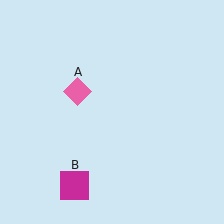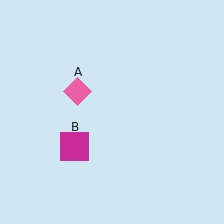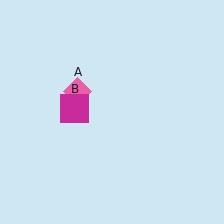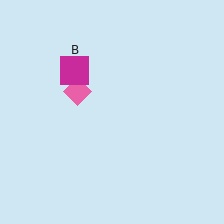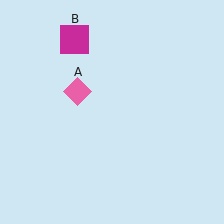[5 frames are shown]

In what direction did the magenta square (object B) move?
The magenta square (object B) moved up.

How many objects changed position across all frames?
1 object changed position: magenta square (object B).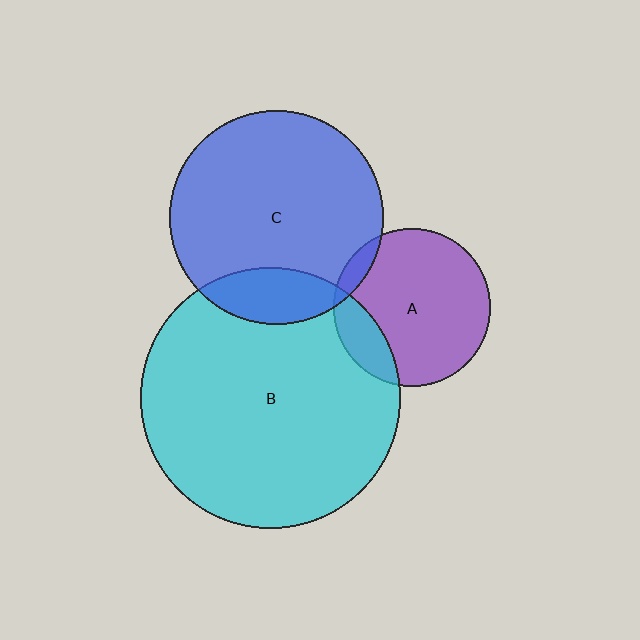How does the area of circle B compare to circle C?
Approximately 1.5 times.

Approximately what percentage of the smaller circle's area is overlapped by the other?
Approximately 15%.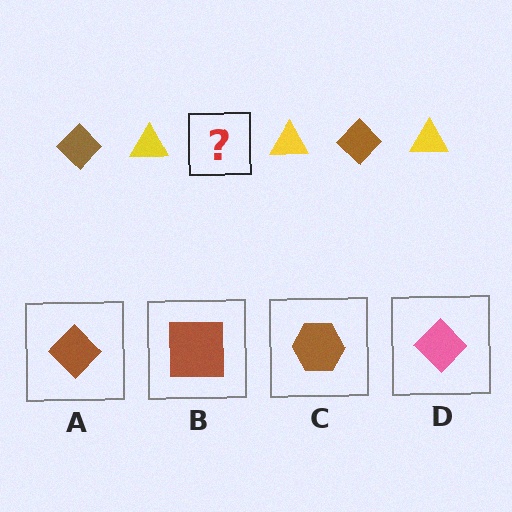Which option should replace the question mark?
Option A.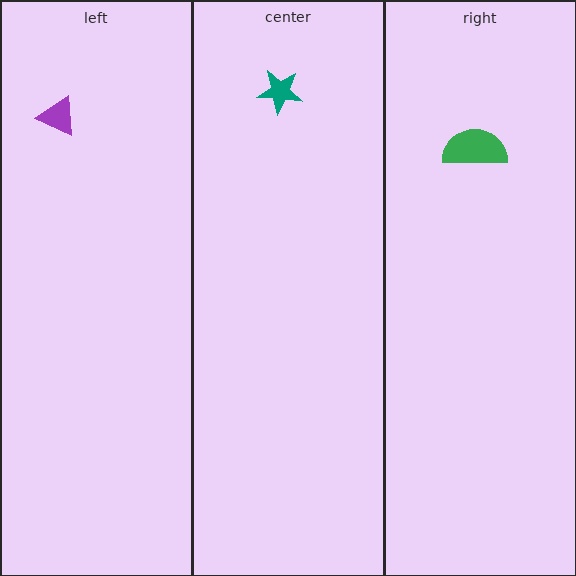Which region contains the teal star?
The center region.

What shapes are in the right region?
The green semicircle.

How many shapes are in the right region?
1.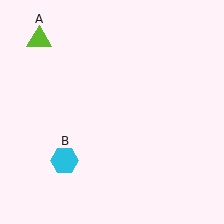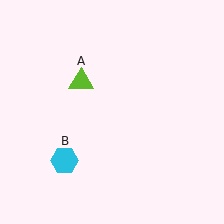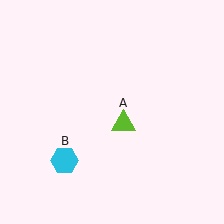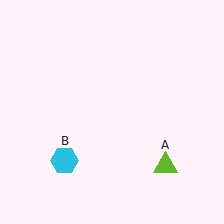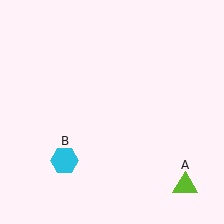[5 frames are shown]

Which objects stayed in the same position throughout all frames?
Cyan hexagon (object B) remained stationary.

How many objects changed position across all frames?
1 object changed position: lime triangle (object A).